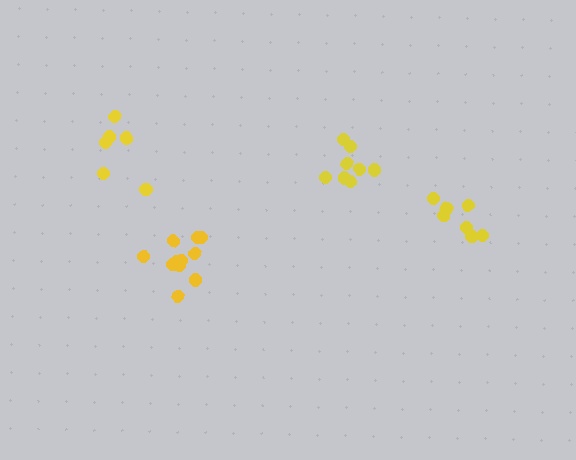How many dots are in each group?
Group 1: 8 dots, Group 2: 11 dots, Group 3: 7 dots, Group 4: 6 dots (32 total).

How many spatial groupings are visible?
There are 4 spatial groupings.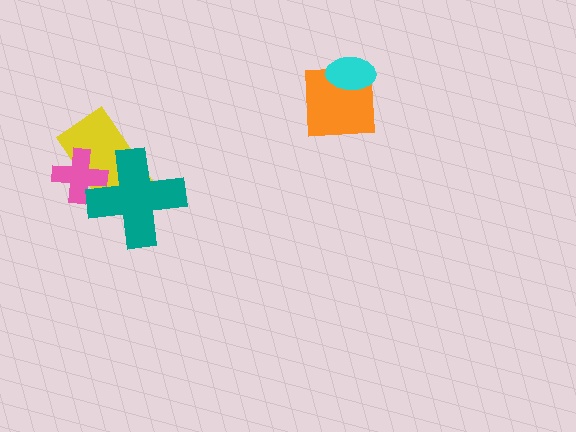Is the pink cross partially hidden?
Yes, it is partially covered by another shape.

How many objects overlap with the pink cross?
2 objects overlap with the pink cross.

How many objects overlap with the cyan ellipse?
1 object overlaps with the cyan ellipse.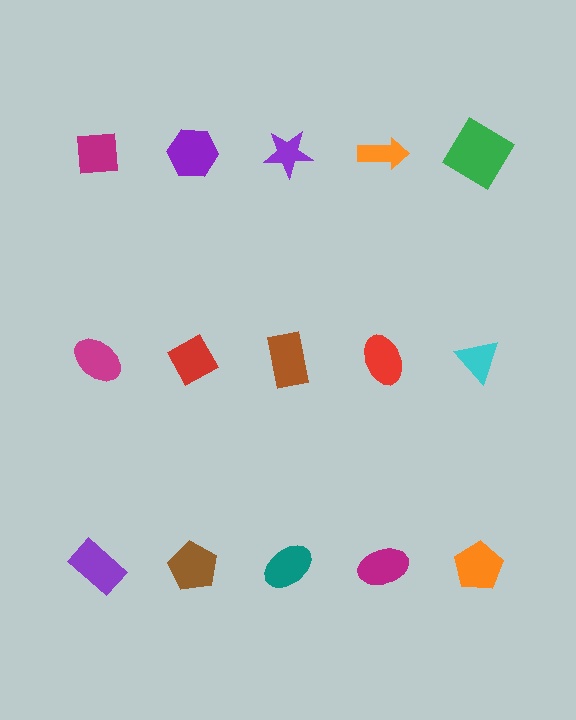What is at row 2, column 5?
A cyan triangle.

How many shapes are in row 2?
5 shapes.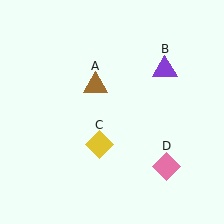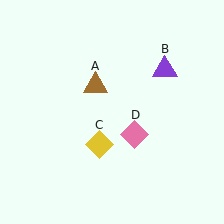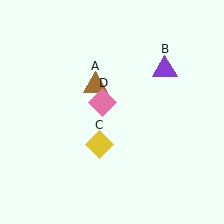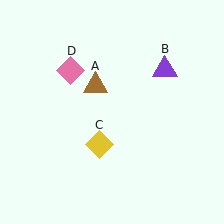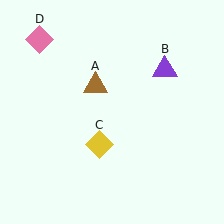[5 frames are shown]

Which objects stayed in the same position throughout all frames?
Brown triangle (object A) and purple triangle (object B) and yellow diamond (object C) remained stationary.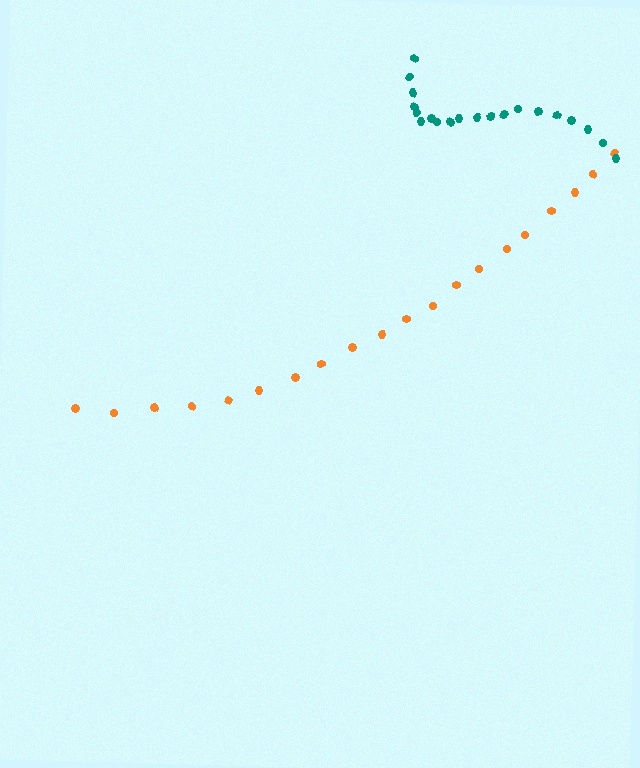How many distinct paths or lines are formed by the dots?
There are 2 distinct paths.